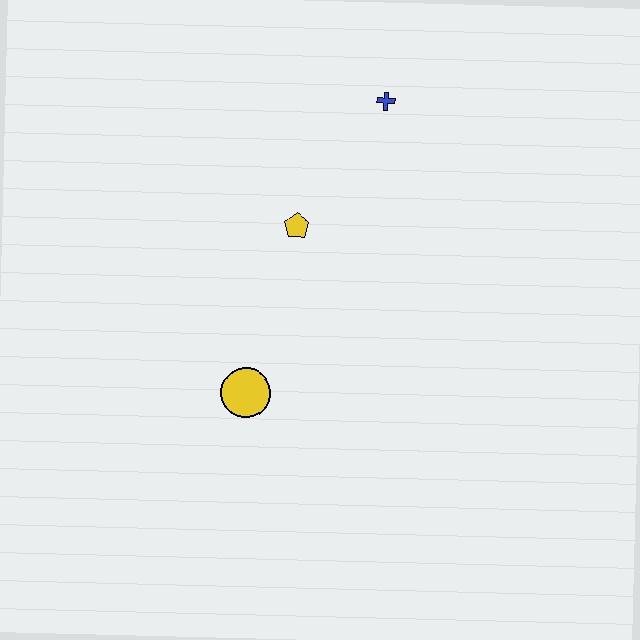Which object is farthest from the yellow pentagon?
The yellow circle is farthest from the yellow pentagon.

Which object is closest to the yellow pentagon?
The blue cross is closest to the yellow pentagon.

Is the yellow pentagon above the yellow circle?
Yes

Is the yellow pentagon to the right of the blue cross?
No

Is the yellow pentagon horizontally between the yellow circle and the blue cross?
Yes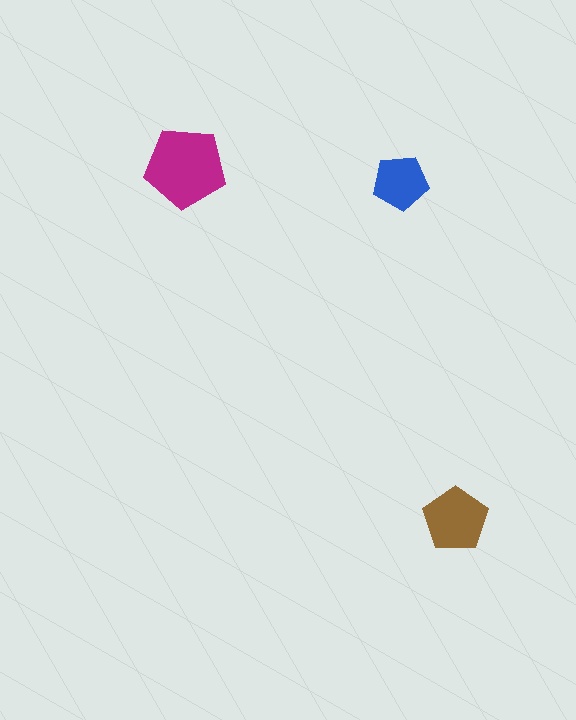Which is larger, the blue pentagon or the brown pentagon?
The brown one.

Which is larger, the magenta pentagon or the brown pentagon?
The magenta one.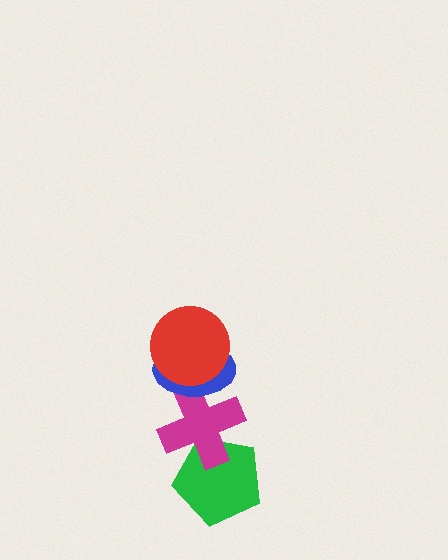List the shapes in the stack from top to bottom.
From top to bottom: the red circle, the blue ellipse, the magenta cross, the green pentagon.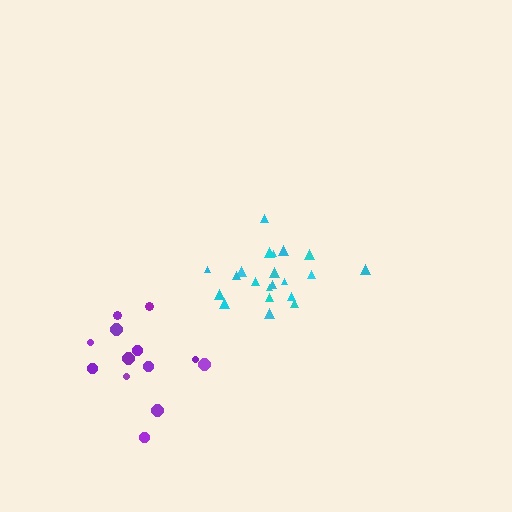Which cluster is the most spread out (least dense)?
Purple.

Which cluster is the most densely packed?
Cyan.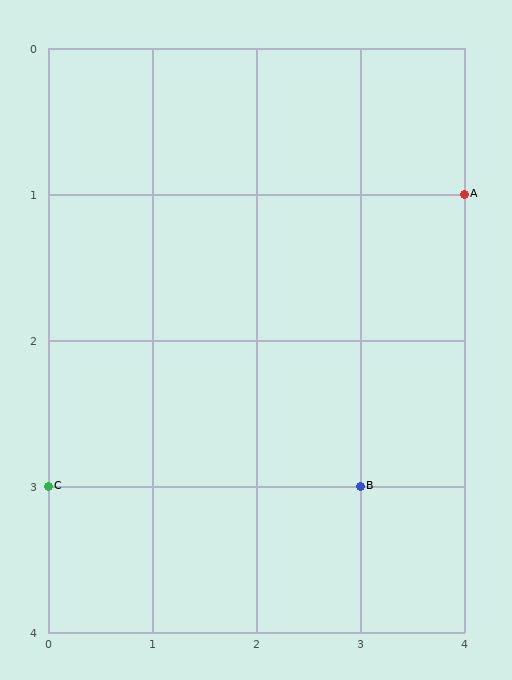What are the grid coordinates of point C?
Point C is at grid coordinates (0, 3).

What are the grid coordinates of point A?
Point A is at grid coordinates (4, 1).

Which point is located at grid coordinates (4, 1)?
Point A is at (4, 1).